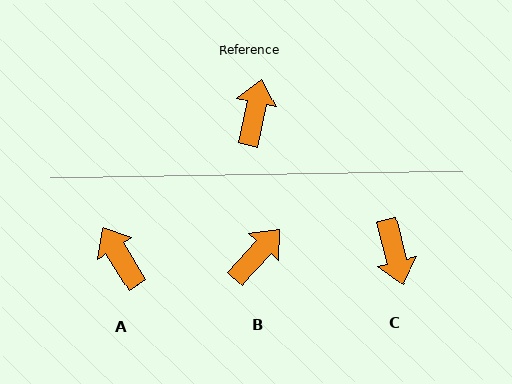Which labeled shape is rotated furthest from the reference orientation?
C, about 154 degrees away.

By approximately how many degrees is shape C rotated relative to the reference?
Approximately 154 degrees clockwise.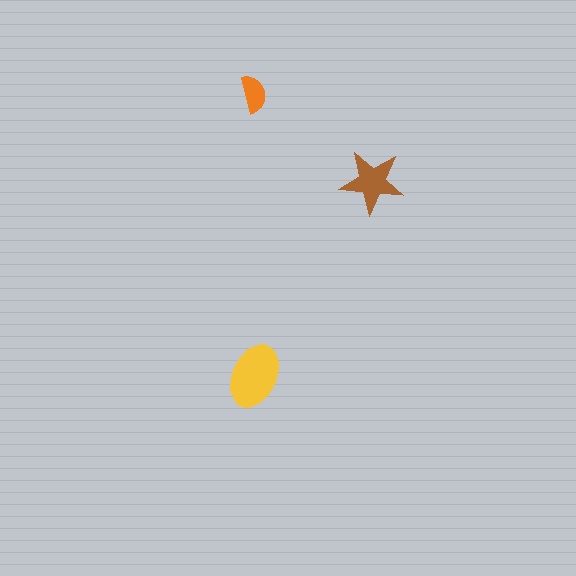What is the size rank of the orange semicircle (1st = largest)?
3rd.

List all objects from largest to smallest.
The yellow ellipse, the brown star, the orange semicircle.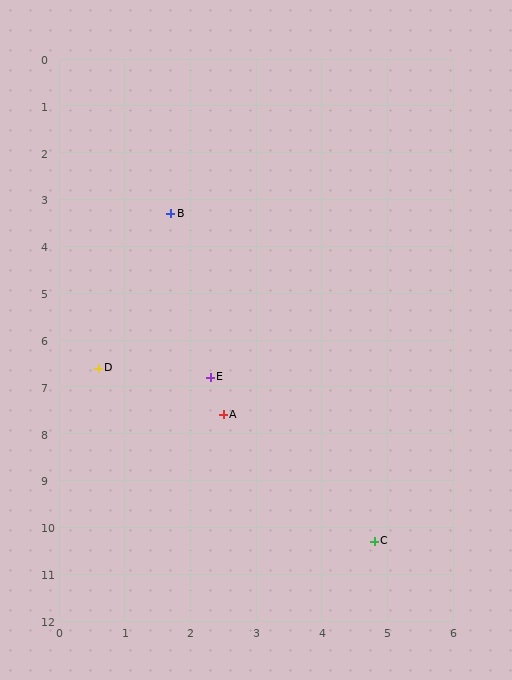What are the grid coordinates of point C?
Point C is at approximately (4.8, 10.3).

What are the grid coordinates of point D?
Point D is at approximately (0.6, 6.6).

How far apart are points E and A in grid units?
Points E and A are about 0.8 grid units apart.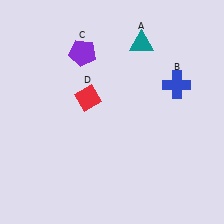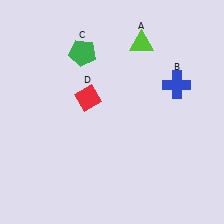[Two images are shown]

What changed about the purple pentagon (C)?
In Image 1, C is purple. In Image 2, it changed to green.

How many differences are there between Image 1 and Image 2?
There are 2 differences between the two images.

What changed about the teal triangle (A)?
In Image 1, A is teal. In Image 2, it changed to lime.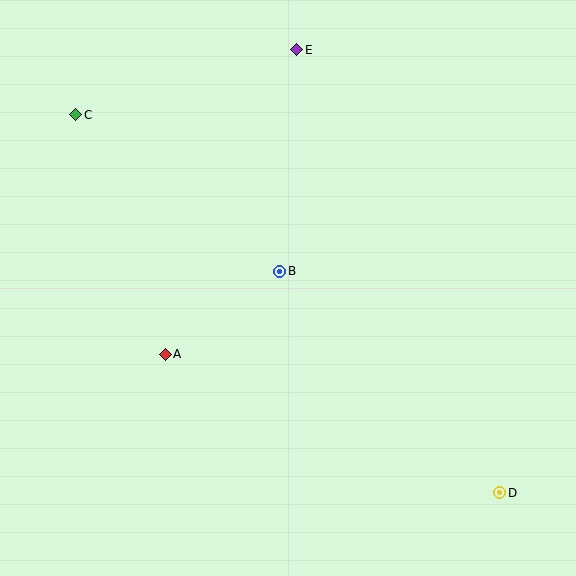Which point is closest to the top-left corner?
Point C is closest to the top-left corner.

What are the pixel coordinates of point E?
Point E is at (297, 50).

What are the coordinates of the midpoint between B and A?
The midpoint between B and A is at (222, 313).